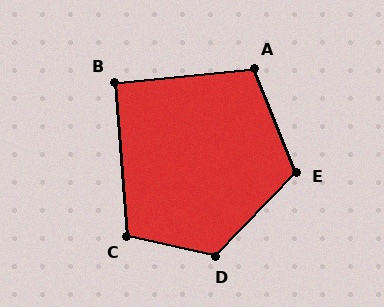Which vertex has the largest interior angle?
D, at approximately 121 degrees.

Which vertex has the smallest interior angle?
B, at approximately 91 degrees.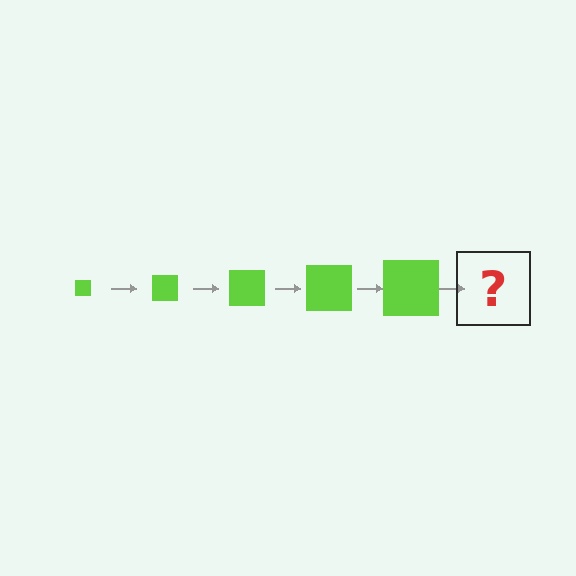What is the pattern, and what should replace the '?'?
The pattern is that the square gets progressively larger each step. The '?' should be a lime square, larger than the previous one.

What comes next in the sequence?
The next element should be a lime square, larger than the previous one.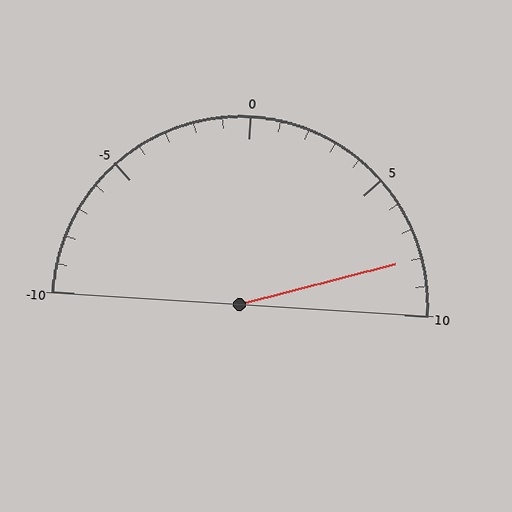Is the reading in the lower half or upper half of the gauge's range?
The reading is in the upper half of the range (-10 to 10).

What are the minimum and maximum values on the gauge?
The gauge ranges from -10 to 10.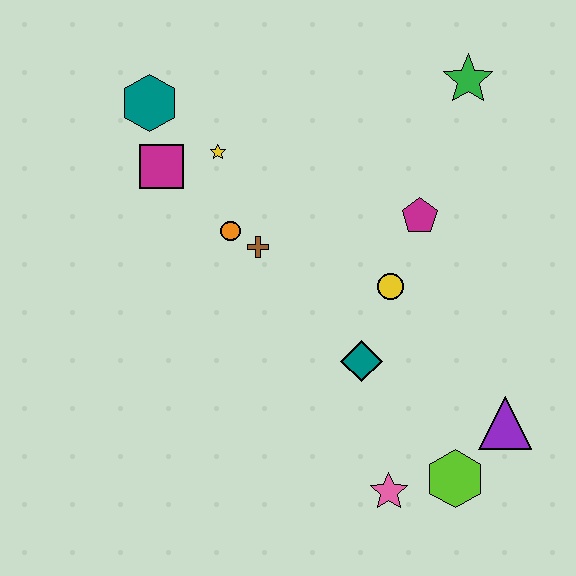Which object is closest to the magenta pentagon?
The yellow circle is closest to the magenta pentagon.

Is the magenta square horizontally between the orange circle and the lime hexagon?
No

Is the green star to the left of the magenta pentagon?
No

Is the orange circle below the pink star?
No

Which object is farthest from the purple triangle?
The teal hexagon is farthest from the purple triangle.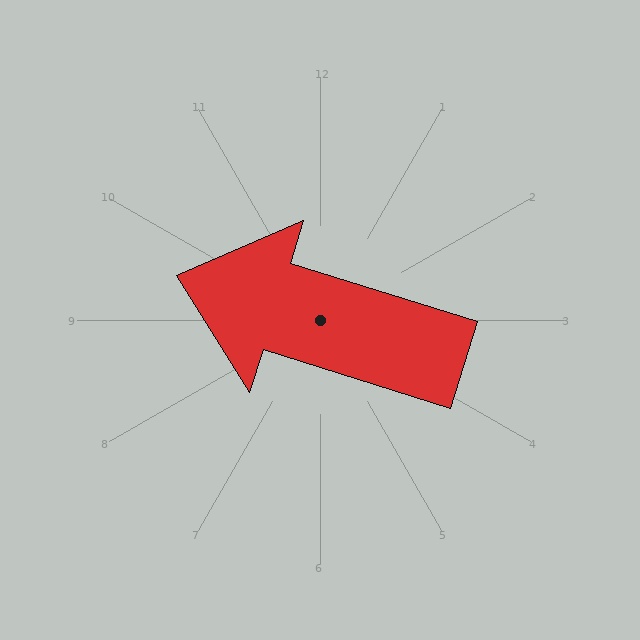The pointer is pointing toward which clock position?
Roughly 10 o'clock.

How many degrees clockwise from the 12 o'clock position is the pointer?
Approximately 287 degrees.